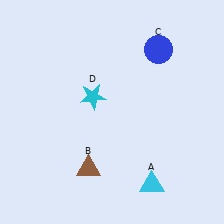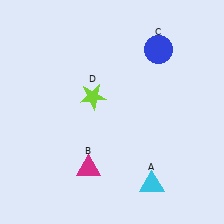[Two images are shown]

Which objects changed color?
B changed from brown to magenta. D changed from cyan to lime.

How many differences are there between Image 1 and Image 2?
There are 2 differences between the two images.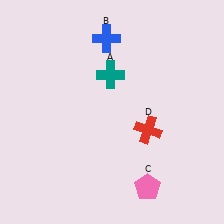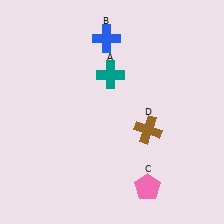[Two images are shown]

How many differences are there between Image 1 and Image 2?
There is 1 difference between the two images.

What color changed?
The cross (D) changed from red in Image 1 to brown in Image 2.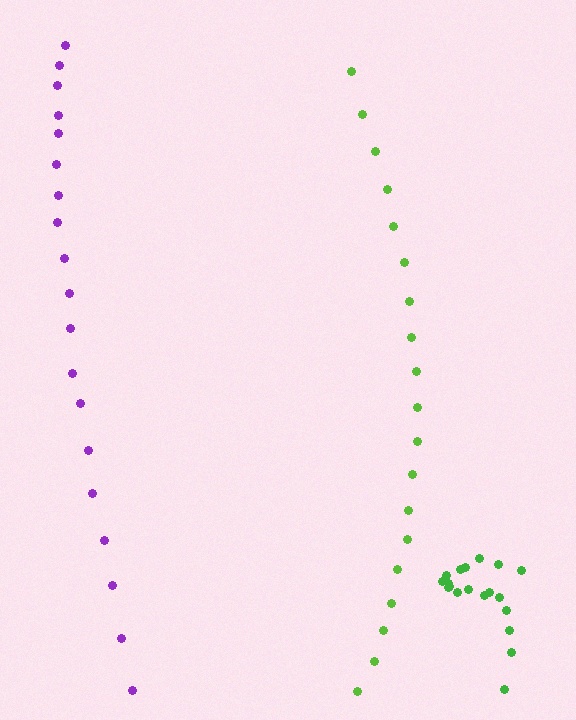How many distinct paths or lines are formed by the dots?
There are 3 distinct paths.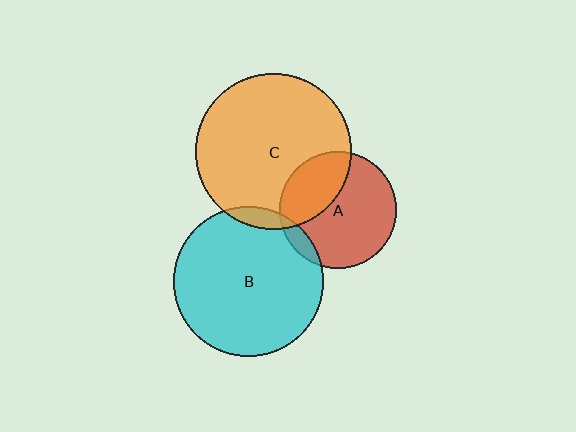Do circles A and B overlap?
Yes.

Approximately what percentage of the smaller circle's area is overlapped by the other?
Approximately 10%.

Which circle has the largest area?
Circle C (orange).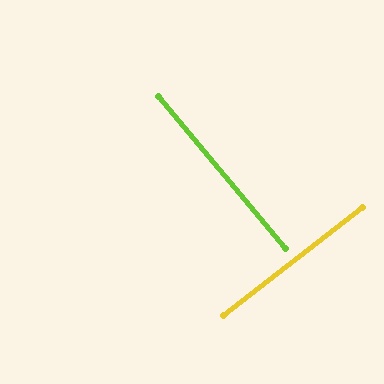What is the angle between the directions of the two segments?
Approximately 88 degrees.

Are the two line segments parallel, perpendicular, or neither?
Perpendicular — they meet at approximately 88°.